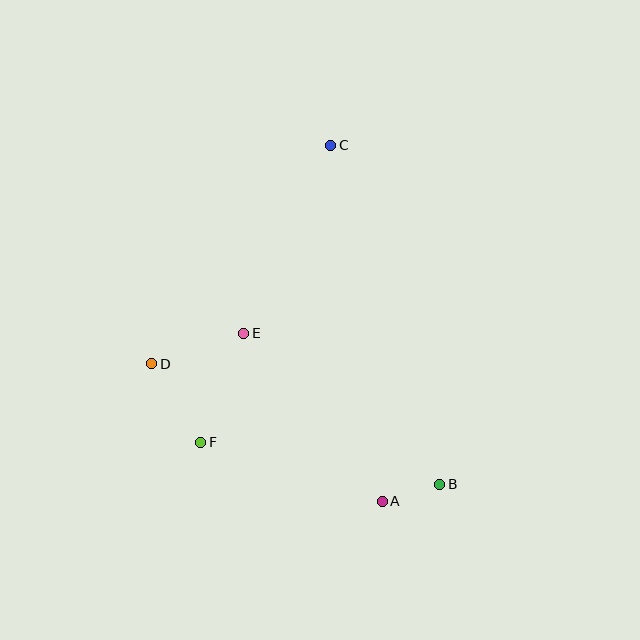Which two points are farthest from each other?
Points A and C are farthest from each other.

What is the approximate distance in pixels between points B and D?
The distance between B and D is approximately 312 pixels.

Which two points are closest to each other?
Points A and B are closest to each other.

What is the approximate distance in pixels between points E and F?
The distance between E and F is approximately 117 pixels.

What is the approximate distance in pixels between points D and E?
The distance between D and E is approximately 97 pixels.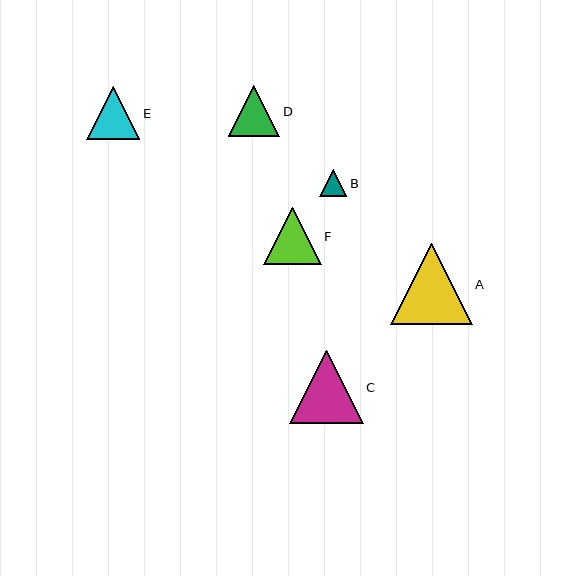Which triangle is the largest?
Triangle A is the largest with a size of approximately 81 pixels.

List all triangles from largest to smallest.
From largest to smallest: A, C, F, E, D, B.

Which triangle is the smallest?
Triangle B is the smallest with a size of approximately 27 pixels.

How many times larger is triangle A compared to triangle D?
Triangle A is approximately 1.6 times the size of triangle D.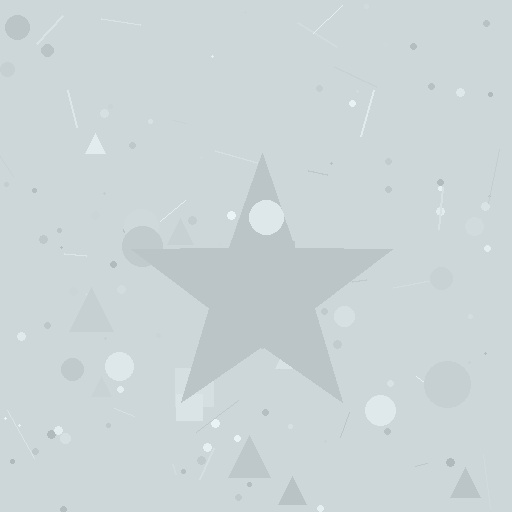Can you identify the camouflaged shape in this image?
The camouflaged shape is a star.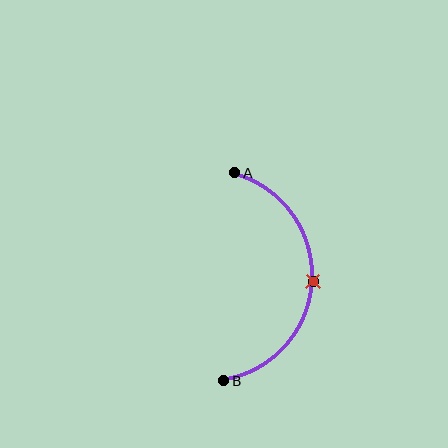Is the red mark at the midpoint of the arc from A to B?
Yes. The red mark lies on the arc at equal arc-length from both A and B — it is the arc midpoint.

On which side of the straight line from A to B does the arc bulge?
The arc bulges to the right of the straight line connecting A and B.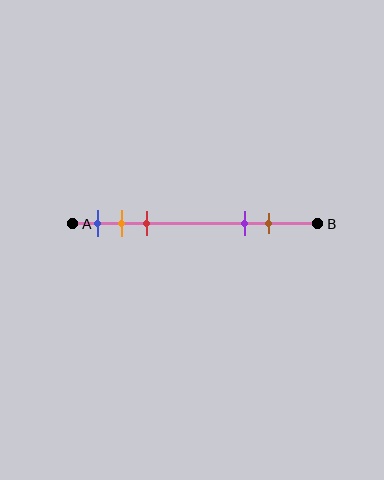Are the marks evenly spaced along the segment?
No, the marks are not evenly spaced.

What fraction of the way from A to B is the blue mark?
The blue mark is approximately 10% (0.1) of the way from A to B.